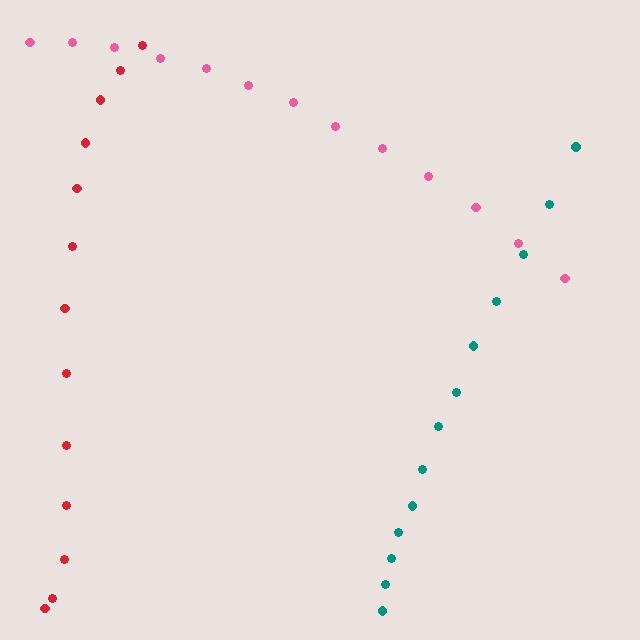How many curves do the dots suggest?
There are 3 distinct paths.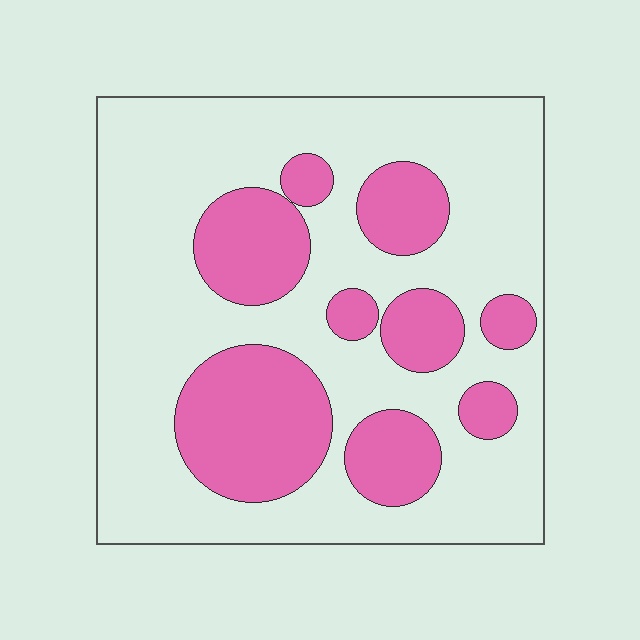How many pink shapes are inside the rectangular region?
9.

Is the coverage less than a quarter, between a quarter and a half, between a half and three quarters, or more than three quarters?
Between a quarter and a half.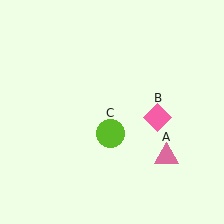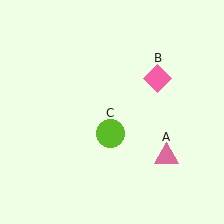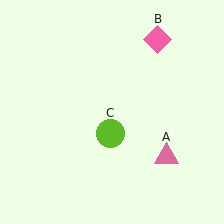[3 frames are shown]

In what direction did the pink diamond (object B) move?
The pink diamond (object B) moved up.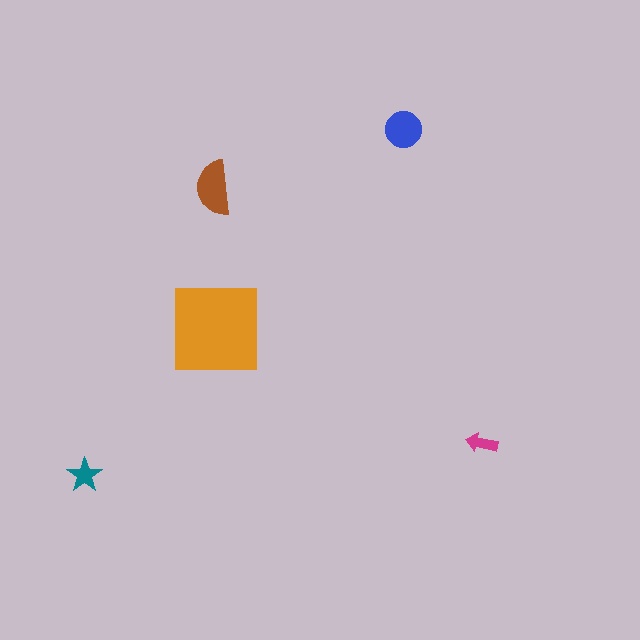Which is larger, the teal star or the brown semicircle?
The brown semicircle.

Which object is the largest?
The orange square.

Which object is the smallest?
The magenta arrow.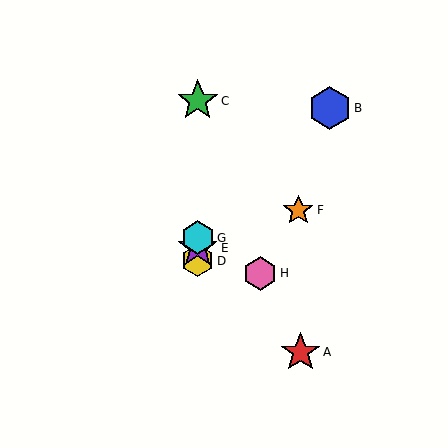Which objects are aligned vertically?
Objects C, D, E, G are aligned vertically.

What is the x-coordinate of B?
Object B is at x≈330.